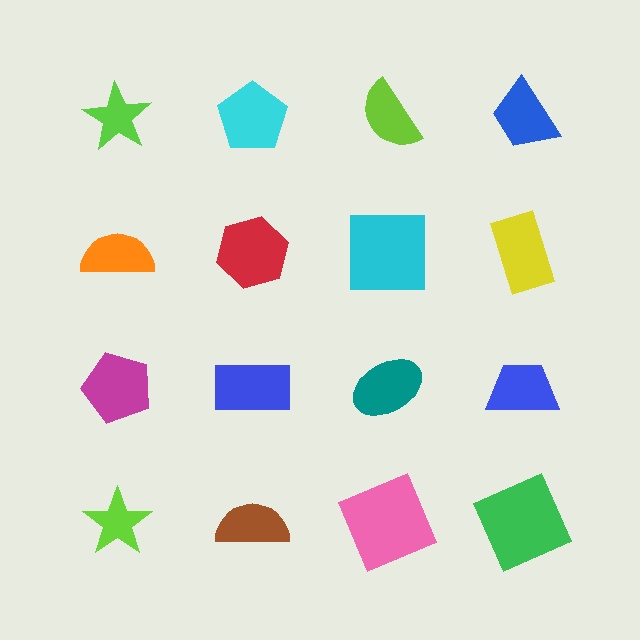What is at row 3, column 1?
A magenta pentagon.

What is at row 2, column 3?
A cyan square.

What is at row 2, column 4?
A yellow rectangle.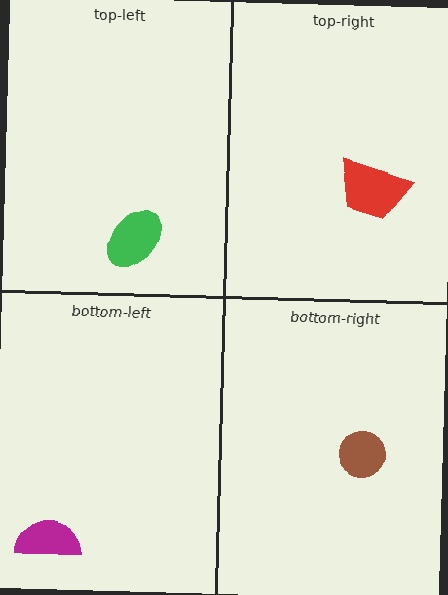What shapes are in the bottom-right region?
The brown circle.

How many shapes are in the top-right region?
1.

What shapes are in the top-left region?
The green ellipse.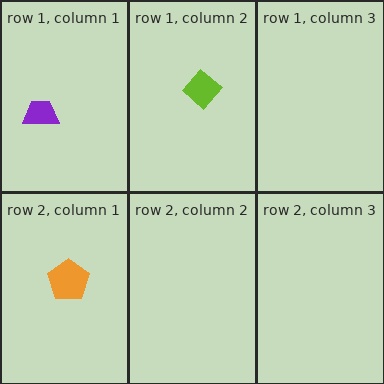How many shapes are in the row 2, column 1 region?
1.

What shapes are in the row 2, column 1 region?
The orange pentagon.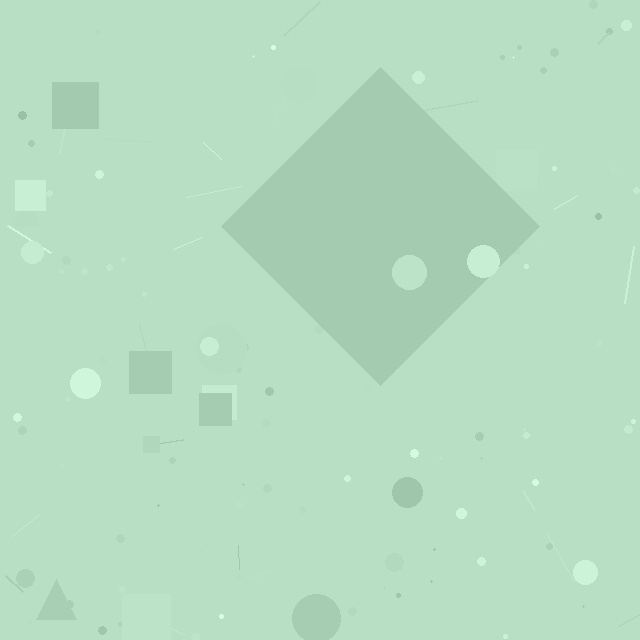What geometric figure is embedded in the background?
A diamond is embedded in the background.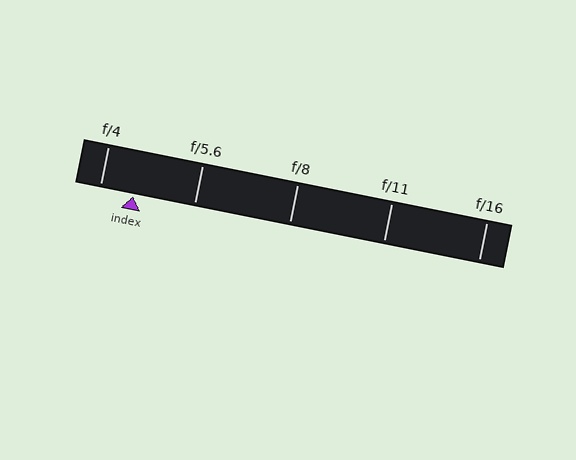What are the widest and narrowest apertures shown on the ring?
The widest aperture shown is f/4 and the narrowest is f/16.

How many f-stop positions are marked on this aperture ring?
There are 5 f-stop positions marked.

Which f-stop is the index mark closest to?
The index mark is closest to f/4.